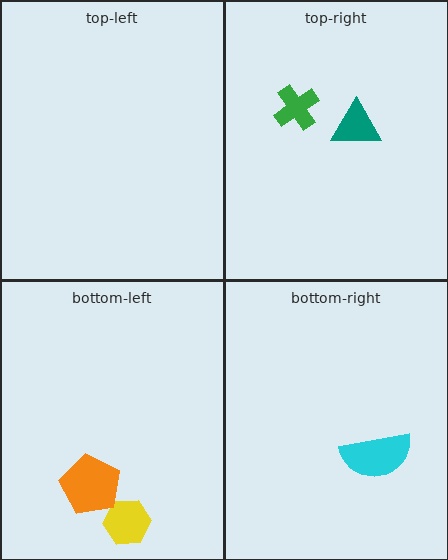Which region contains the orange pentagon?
The bottom-left region.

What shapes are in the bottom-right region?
The cyan semicircle.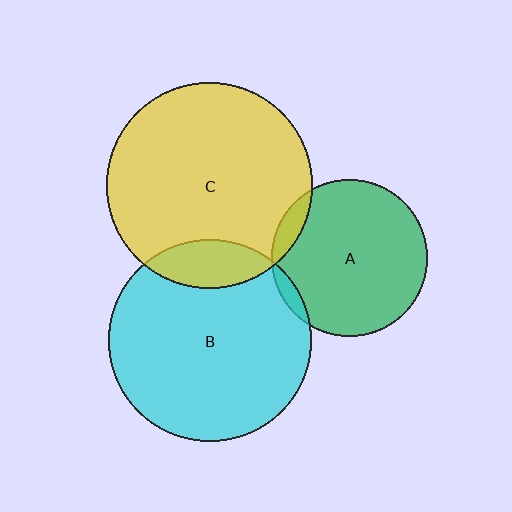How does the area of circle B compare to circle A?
Approximately 1.7 times.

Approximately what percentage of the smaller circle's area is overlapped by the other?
Approximately 5%.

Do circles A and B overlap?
Yes.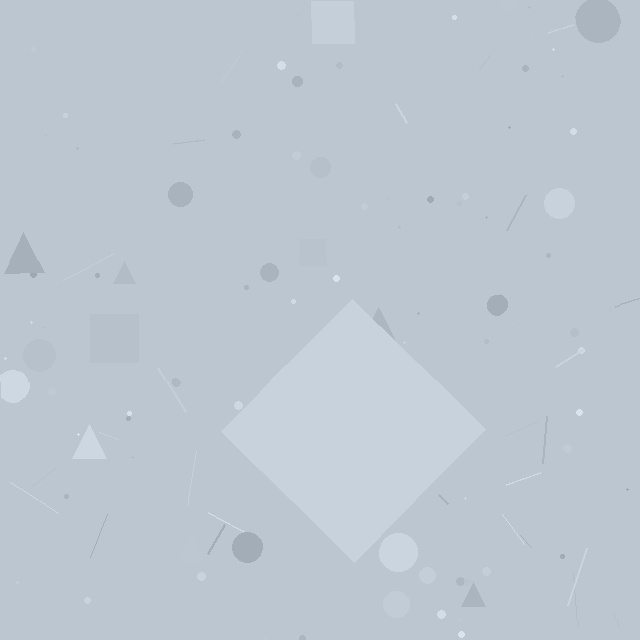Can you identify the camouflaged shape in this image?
The camouflaged shape is a diamond.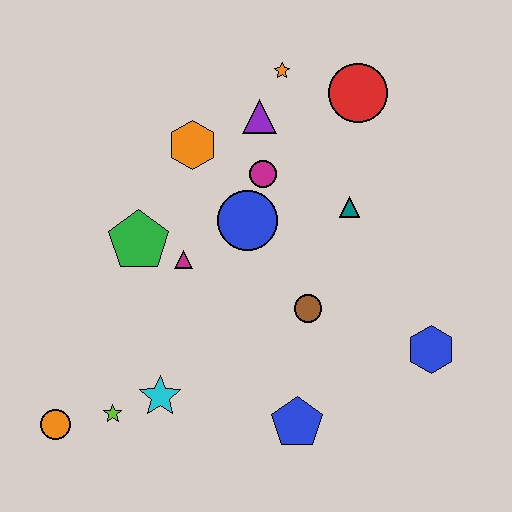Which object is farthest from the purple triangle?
The orange circle is farthest from the purple triangle.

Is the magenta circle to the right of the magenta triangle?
Yes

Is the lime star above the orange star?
No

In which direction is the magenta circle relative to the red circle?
The magenta circle is to the left of the red circle.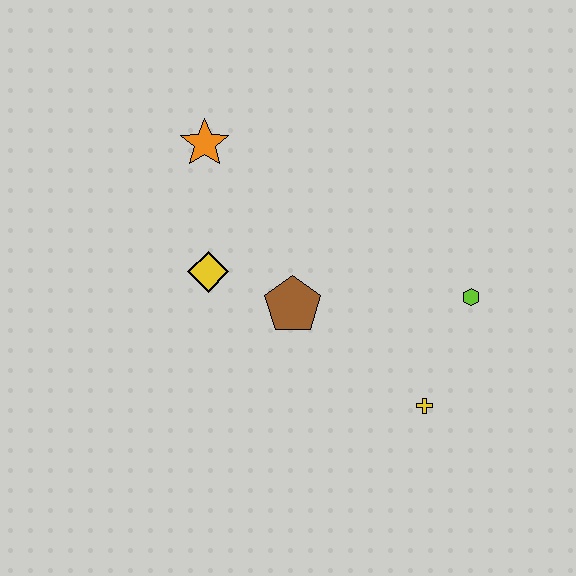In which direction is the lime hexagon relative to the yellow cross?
The lime hexagon is above the yellow cross.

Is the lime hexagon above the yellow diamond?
No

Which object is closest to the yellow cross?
The lime hexagon is closest to the yellow cross.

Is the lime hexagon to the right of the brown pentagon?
Yes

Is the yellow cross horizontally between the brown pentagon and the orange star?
No